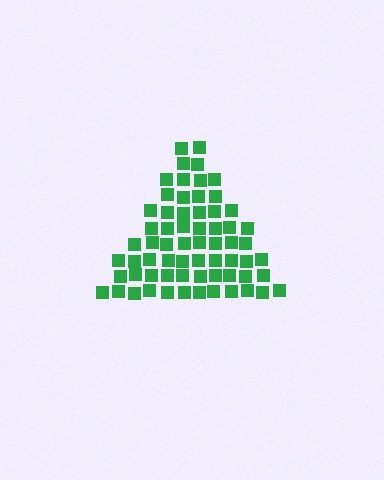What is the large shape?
The large shape is a triangle.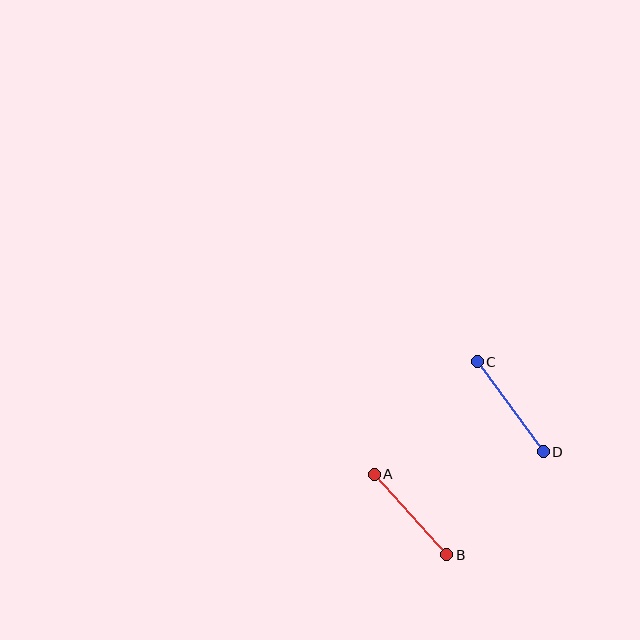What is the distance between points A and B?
The distance is approximately 108 pixels.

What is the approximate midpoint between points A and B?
The midpoint is at approximately (411, 514) pixels.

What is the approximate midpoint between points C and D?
The midpoint is at approximately (510, 407) pixels.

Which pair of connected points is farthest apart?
Points C and D are farthest apart.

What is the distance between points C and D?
The distance is approximately 112 pixels.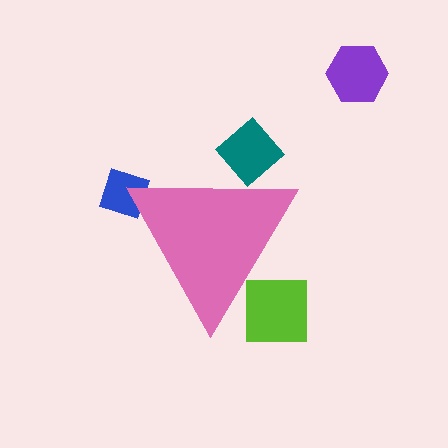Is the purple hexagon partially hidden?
No, the purple hexagon is fully visible.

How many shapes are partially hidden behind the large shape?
3 shapes are partially hidden.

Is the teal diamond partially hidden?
Yes, the teal diamond is partially hidden behind the pink triangle.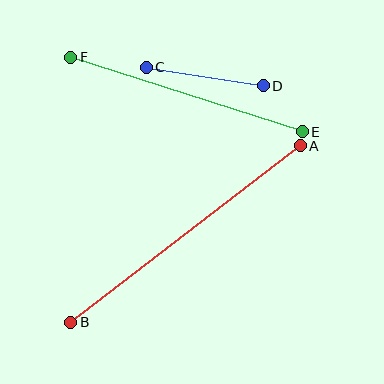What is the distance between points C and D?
The distance is approximately 118 pixels.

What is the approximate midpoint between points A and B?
The midpoint is at approximately (186, 234) pixels.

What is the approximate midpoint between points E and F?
The midpoint is at approximately (187, 94) pixels.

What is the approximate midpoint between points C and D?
The midpoint is at approximately (205, 76) pixels.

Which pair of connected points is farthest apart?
Points A and B are farthest apart.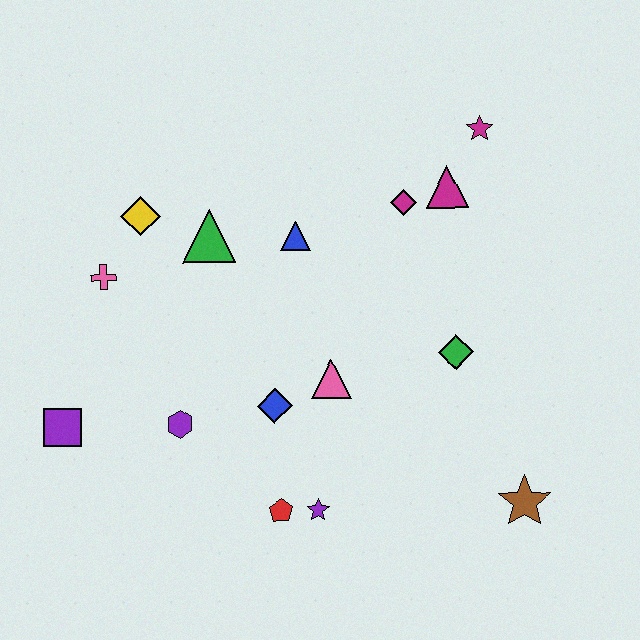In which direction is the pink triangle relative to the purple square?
The pink triangle is to the right of the purple square.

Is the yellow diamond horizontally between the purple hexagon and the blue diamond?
No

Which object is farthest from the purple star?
The magenta star is farthest from the purple star.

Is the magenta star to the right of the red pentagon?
Yes